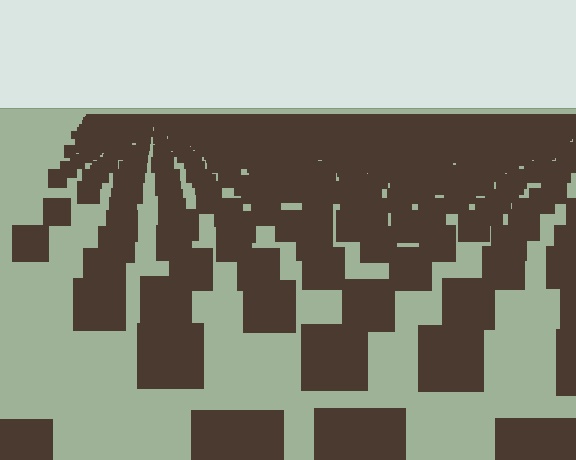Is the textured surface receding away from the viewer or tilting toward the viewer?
The surface is receding away from the viewer. Texture elements get smaller and denser toward the top.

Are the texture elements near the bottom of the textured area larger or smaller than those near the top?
Larger. Near the bottom, elements are closer to the viewer and appear at a bigger on-screen size.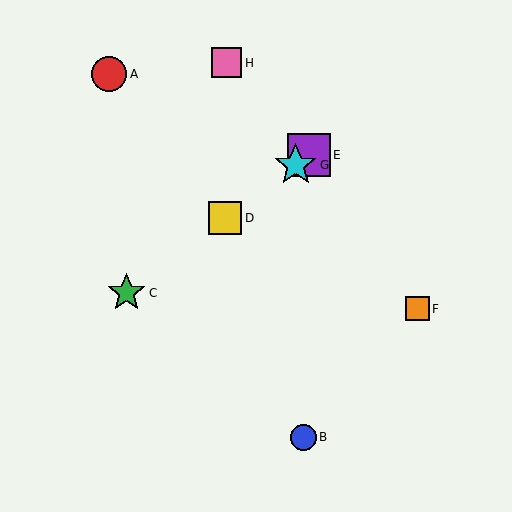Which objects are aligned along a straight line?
Objects C, D, E, G are aligned along a straight line.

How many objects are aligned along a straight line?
4 objects (C, D, E, G) are aligned along a straight line.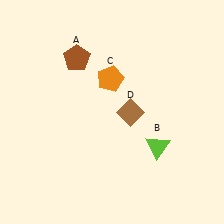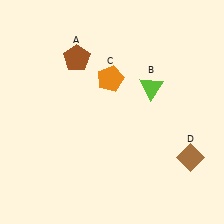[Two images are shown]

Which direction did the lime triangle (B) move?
The lime triangle (B) moved up.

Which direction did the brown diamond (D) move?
The brown diamond (D) moved right.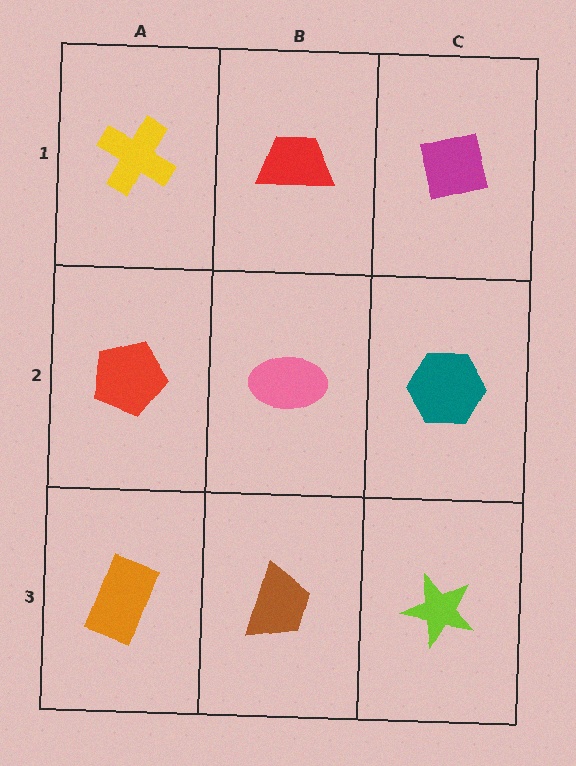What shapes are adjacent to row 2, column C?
A magenta square (row 1, column C), a lime star (row 3, column C), a pink ellipse (row 2, column B).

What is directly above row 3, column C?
A teal hexagon.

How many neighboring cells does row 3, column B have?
3.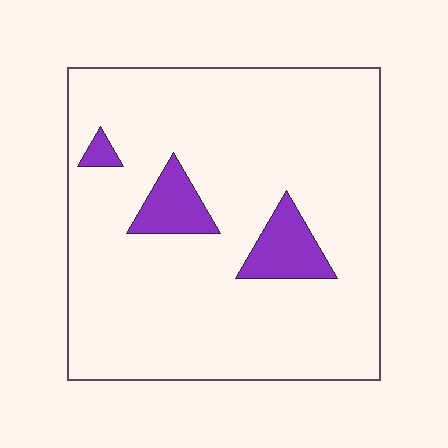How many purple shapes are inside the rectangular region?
3.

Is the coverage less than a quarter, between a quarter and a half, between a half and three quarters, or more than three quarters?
Less than a quarter.